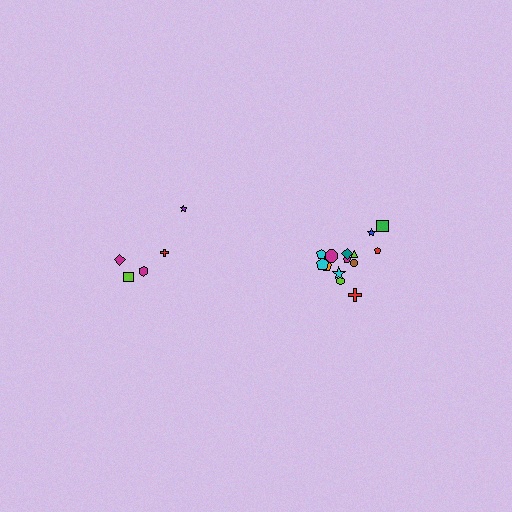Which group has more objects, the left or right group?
The right group.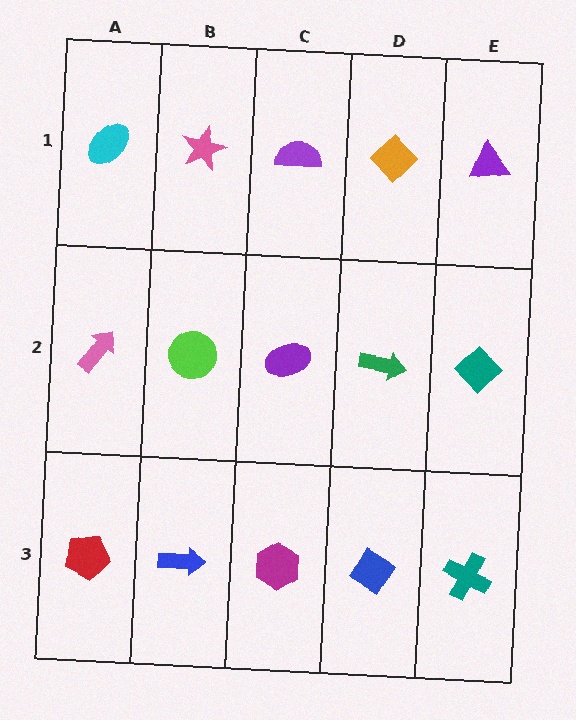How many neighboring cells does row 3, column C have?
3.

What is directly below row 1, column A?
A pink arrow.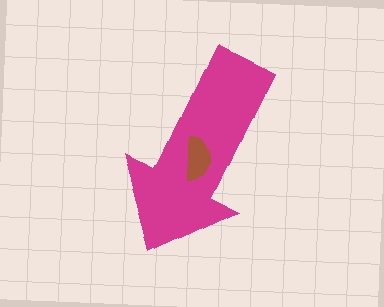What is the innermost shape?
The brown semicircle.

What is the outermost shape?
The magenta arrow.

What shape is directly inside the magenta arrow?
The brown semicircle.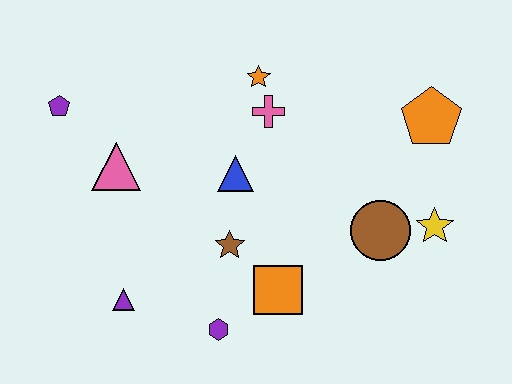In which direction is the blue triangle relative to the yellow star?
The blue triangle is to the left of the yellow star.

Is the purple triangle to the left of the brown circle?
Yes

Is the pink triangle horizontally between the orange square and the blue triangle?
No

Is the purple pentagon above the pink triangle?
Yes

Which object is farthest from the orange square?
The purple pentagon is farthest from the orange square.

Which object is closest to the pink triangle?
The purple pentagon is closest to the pink triangle.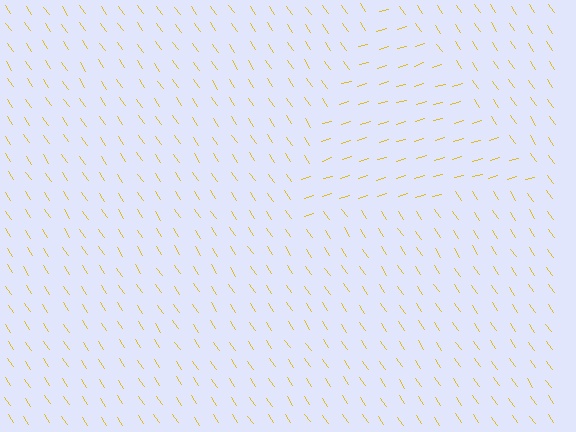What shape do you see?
I see a triangle.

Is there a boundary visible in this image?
Yes, there is a texture boundary formed by a change in line orientation.